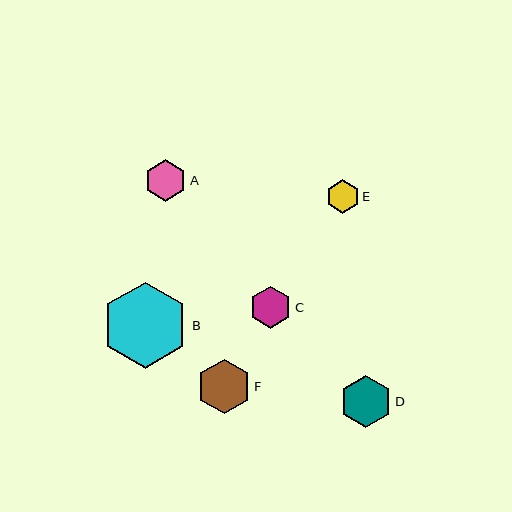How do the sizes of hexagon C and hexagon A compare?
Hexagon C and hexagon A are approximately the same size.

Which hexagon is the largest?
Hexagon B is the largest with a size of approximately 86 pixels.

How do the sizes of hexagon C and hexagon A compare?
Hexagon C and hexagon A are approximately the same size.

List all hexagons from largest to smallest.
From largest to smallest: B, F, D, C, A, E.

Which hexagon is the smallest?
Hexagon E is the smallest with a size of approximately 34 pixels.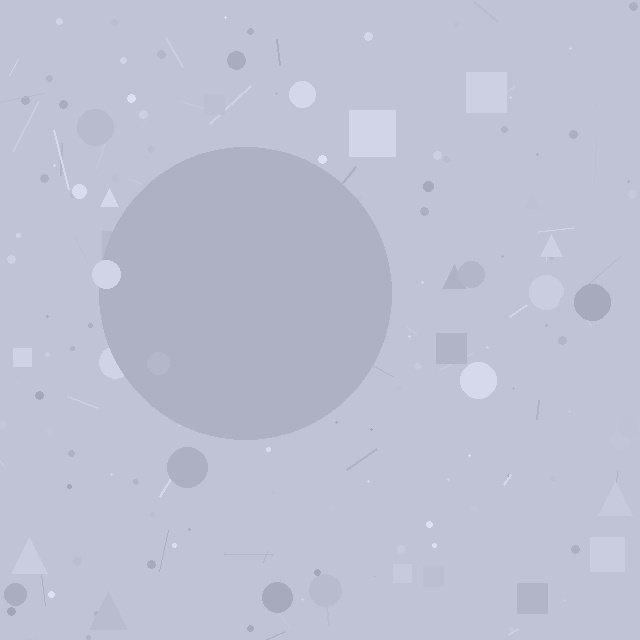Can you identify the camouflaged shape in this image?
The camouflaged shape is a circle.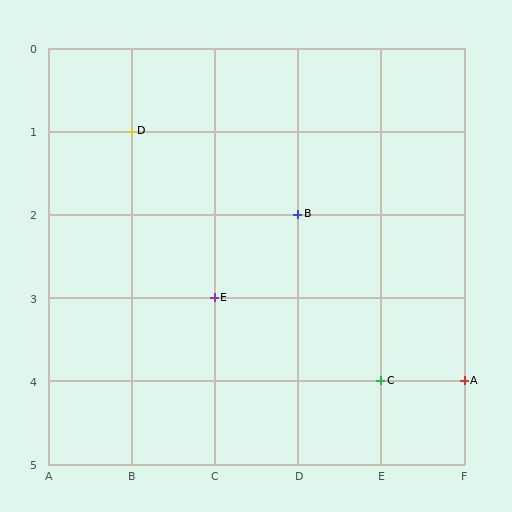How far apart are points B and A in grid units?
Points B and A are 2 columns and 2 rows apart (about 2.8 grid units diagonally).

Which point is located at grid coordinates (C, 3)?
Point E is at (C, 3).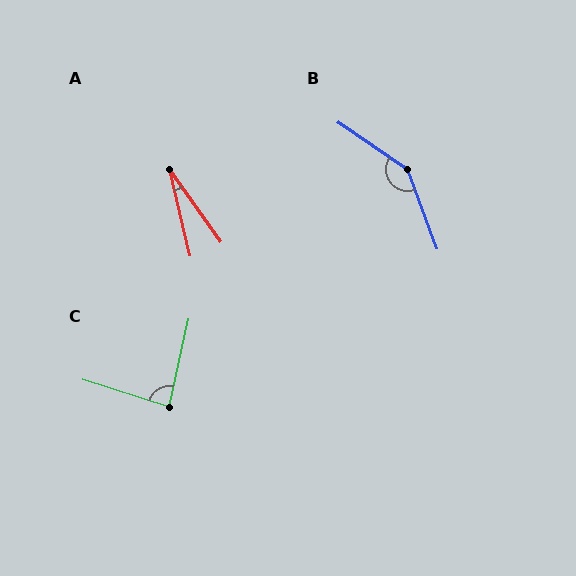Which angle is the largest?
B, at approximately 145 degrees.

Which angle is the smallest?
A, at approximately 22 degrees.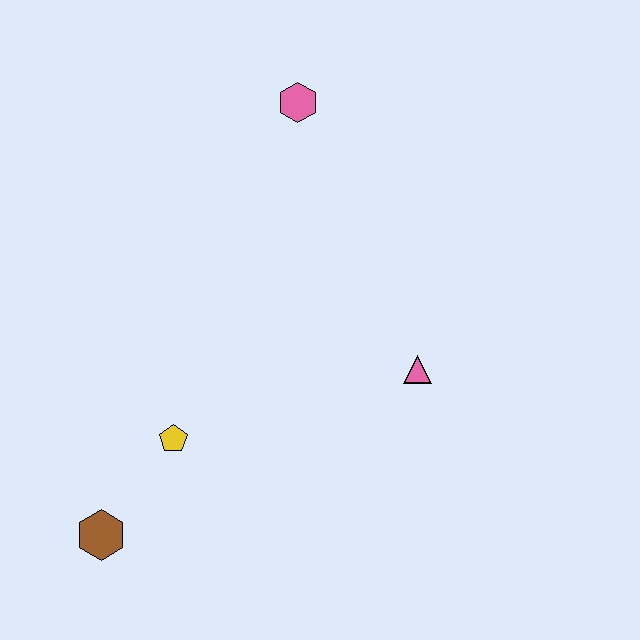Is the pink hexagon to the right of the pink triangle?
No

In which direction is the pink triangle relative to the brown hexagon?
The pink triangle is to the right of the brown hexagon.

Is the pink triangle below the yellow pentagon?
No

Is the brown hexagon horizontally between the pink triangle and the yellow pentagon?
No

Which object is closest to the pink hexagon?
The pink triangle is closest to the pink hexagon.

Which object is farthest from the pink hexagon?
The brown hexagon is farthest from the pink hexagon.